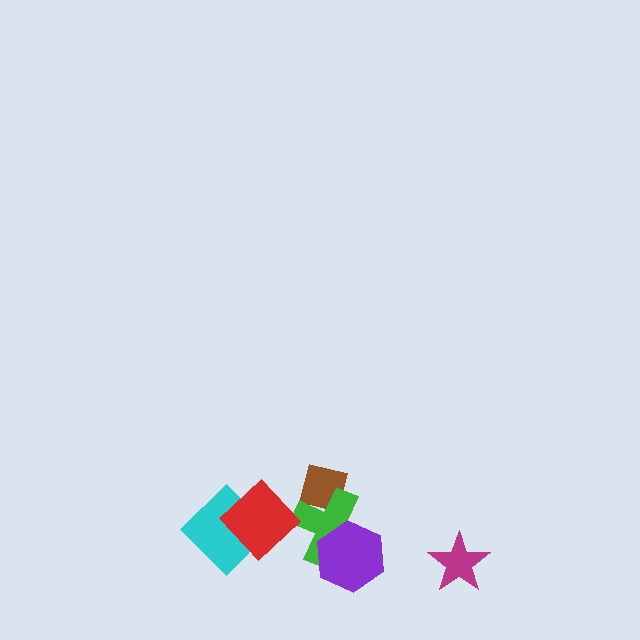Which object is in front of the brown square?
The green cross is in front of the brown square.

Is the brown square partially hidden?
Yes, it is partially covered by another shape.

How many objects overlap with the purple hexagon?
1 object overlaps with the purple hexagon.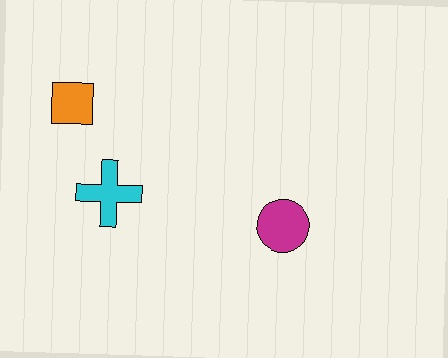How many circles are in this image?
There is 1 circle.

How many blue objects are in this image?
There are no blue objects.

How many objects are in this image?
There are 3 objects.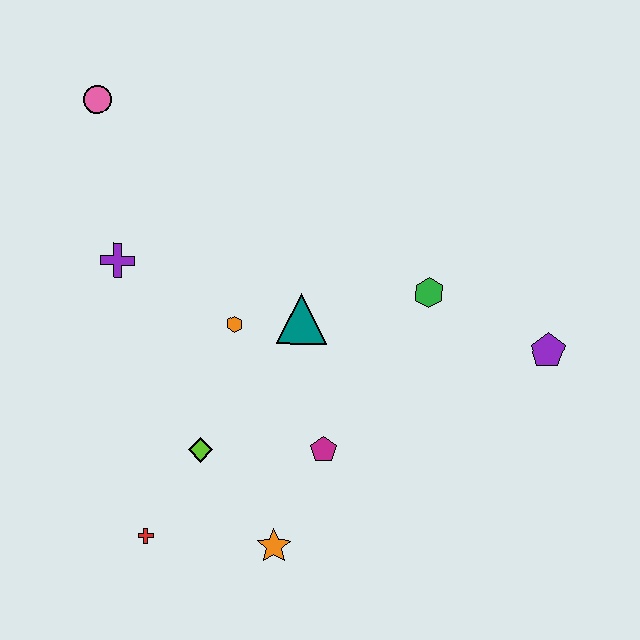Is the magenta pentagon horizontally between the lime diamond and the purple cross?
No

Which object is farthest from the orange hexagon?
The purple pentagon is farthest from the orange hexagon.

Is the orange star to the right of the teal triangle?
No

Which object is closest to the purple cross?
The orange hexagon is closest to the purple cross.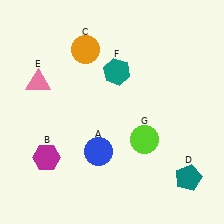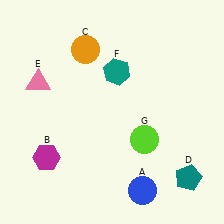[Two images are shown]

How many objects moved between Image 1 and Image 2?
1 object moved between the two images.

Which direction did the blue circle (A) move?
The blue circle (A) moved right.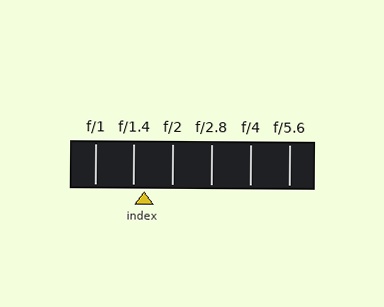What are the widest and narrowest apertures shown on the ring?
The widest aperture shown is f/1 and the narrowest is f/5.6.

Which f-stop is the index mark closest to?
The index mark is closest to f/1.4.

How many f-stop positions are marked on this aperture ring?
There are 6 f-stop positions marked.